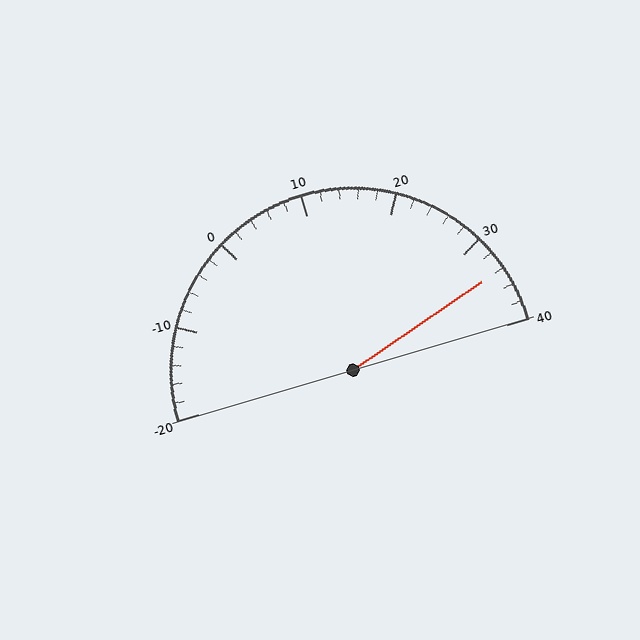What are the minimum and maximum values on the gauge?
The gauge ranges from -20 to 40.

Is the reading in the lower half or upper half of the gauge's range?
The reading is in the upper half of the range (-20 to 40).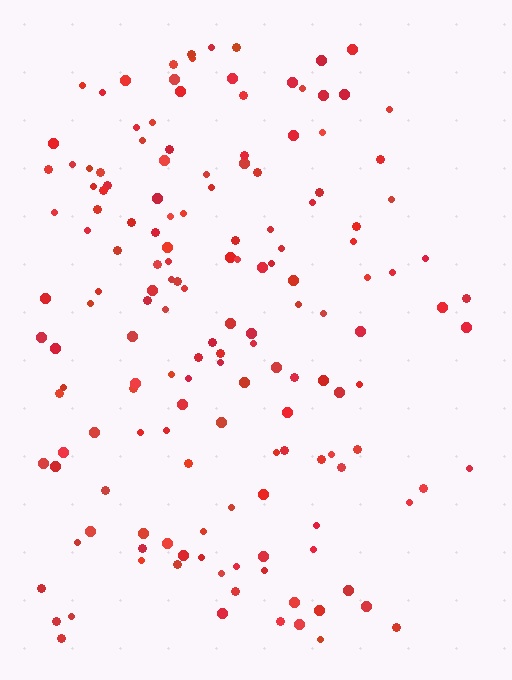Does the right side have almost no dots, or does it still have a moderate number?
Still a moderate number, just noticeably fewer than the left.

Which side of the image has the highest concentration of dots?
The left.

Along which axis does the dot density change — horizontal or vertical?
Horizontal.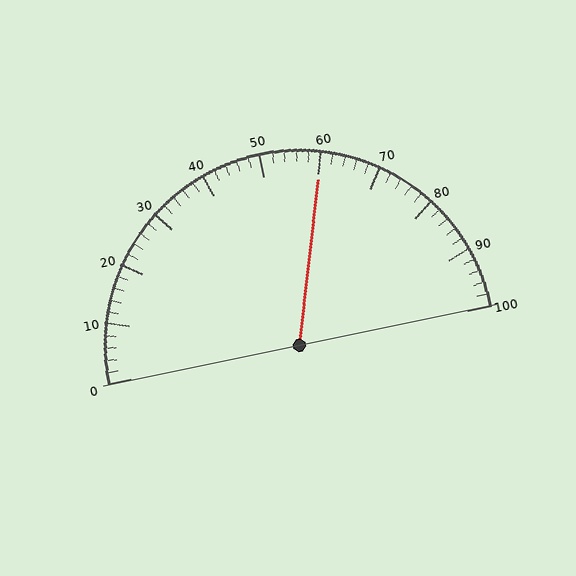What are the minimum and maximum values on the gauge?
The gauge ranges from 0 to 100.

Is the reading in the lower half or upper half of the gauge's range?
The reading is in the upper half of the range (0 to 100).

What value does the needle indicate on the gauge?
The needle indicates approximately 60.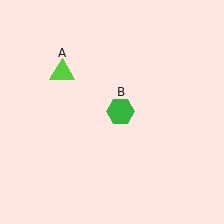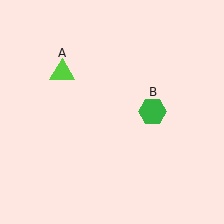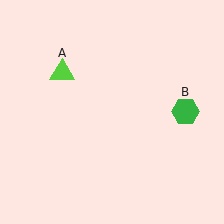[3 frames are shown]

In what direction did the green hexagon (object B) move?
The green hexagon (object B) moved right.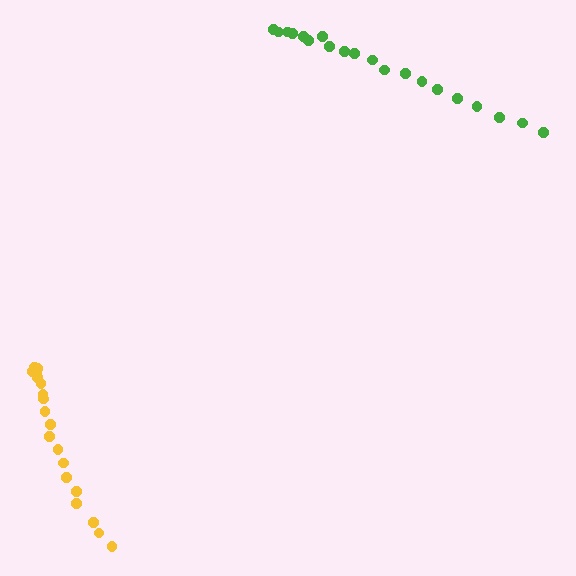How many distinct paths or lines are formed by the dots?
There are 2 distinct paths.